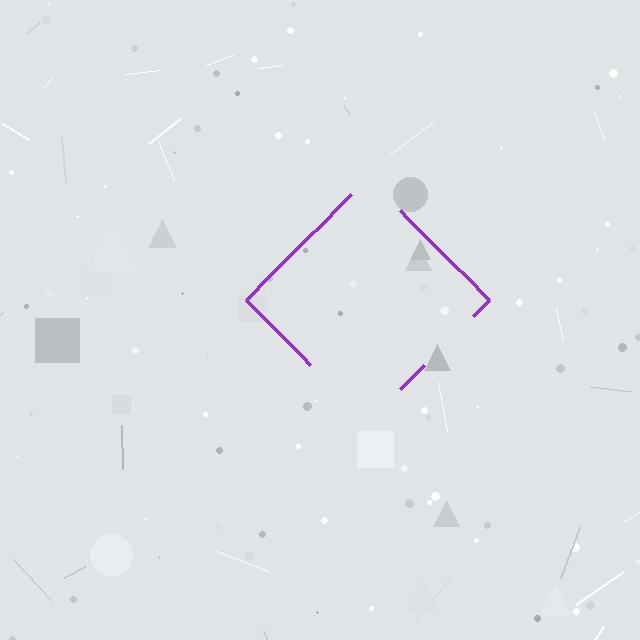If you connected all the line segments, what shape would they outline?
They would outline a diamond.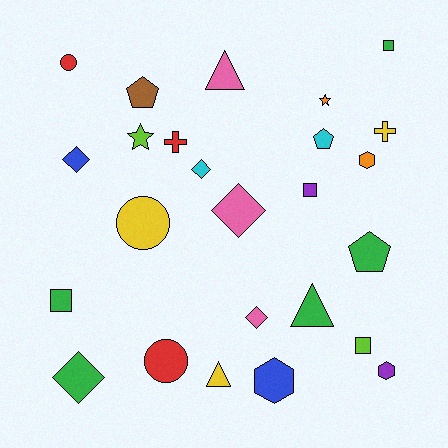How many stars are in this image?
There are 2 stars.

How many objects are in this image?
There are 25 objects.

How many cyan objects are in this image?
There are 2 cyan objects.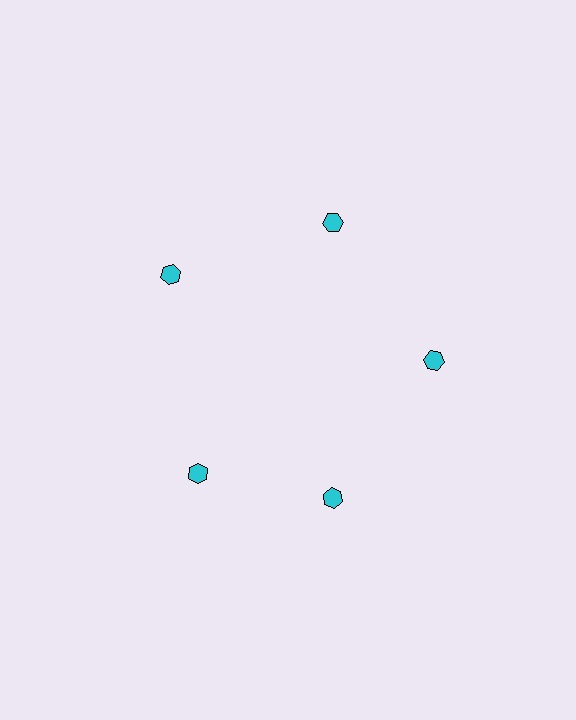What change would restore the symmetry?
The symmetry would be restored by rotating it back into even spacing with its neighbors so that all 5 hexagons sit at equal angles and equal distance from the center.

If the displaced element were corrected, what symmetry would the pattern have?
It would have 5-fold rotational symmetry — the pattern would map onto itself every 72 degrees.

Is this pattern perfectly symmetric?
No. The 5 cyan hexagons are arranged in a ring, but one element near the 8 o'clock position is rotated out of alignment along the ring, breaking the 5-fold rotational symmetry.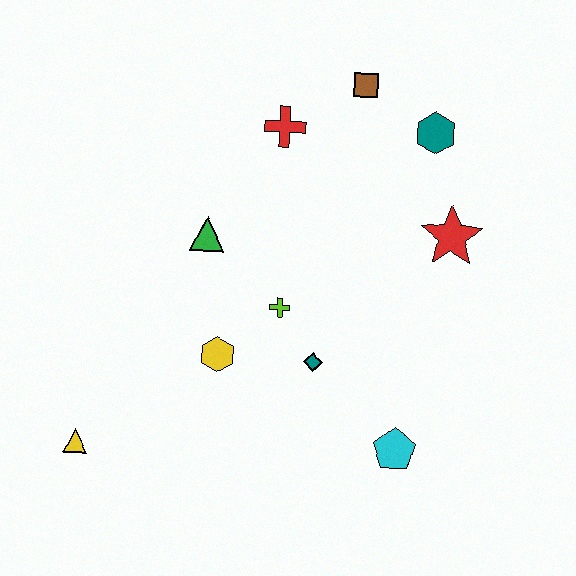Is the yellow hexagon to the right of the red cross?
No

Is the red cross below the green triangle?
No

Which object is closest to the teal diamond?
The lime cross is closest to the teal diamond.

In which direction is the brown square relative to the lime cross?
The brown square is above the lime cross.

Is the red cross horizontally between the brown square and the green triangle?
Yes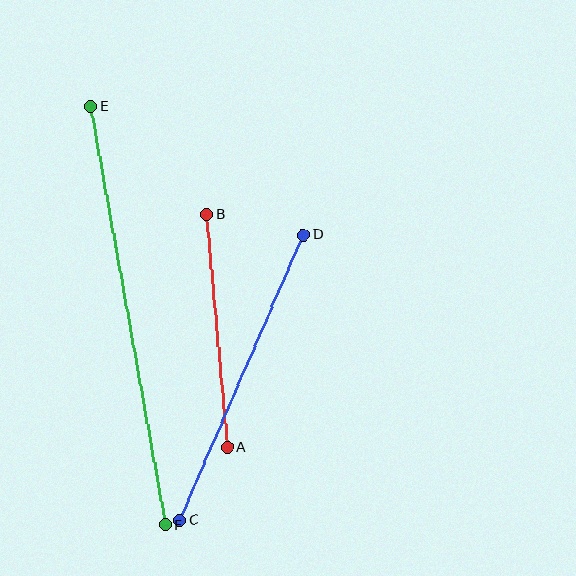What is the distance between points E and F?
The distance is approximately 425 pixels.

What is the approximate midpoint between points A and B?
The midpoint is at approximately (217, 331) pixels.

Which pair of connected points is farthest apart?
Points E and F are farthest apart.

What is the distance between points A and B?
The distance is approximately 234 pixels.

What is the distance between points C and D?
The distance is approximately 311 pixels.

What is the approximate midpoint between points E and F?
The midpoint is at approximately (128, 316) pixels.